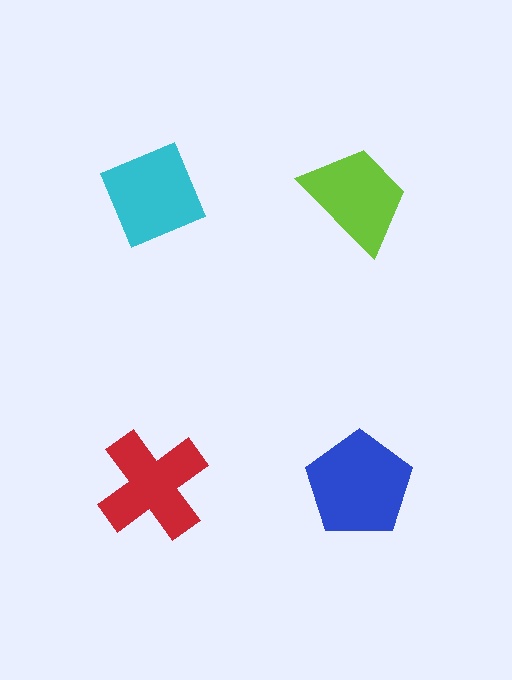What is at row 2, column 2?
A blue pentagon.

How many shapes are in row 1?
2 shapes.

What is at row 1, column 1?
A cyan diamond.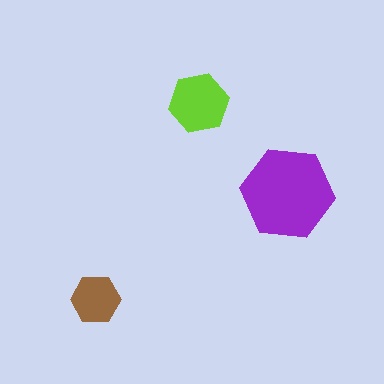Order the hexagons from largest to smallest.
the purple one, the lime one, the brown one.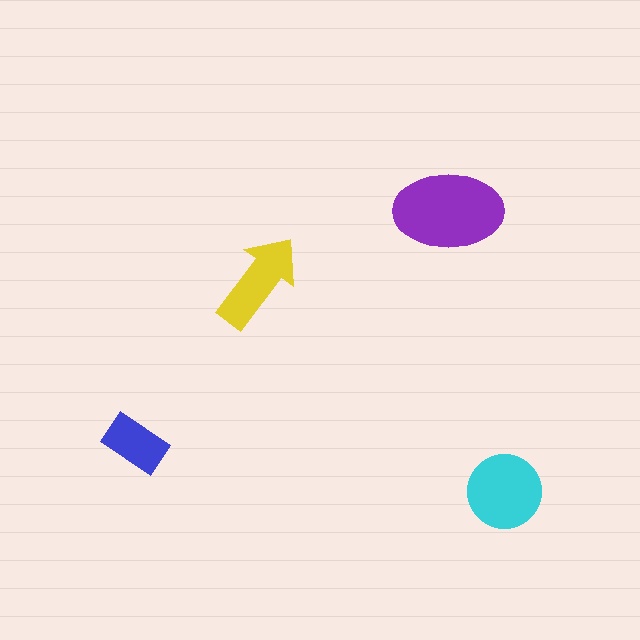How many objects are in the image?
There are 4 objects in the image.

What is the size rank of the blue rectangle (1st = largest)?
4th.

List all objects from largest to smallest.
The purple ellipse, the cyan circle, the yellow arrow, the blue rectangle.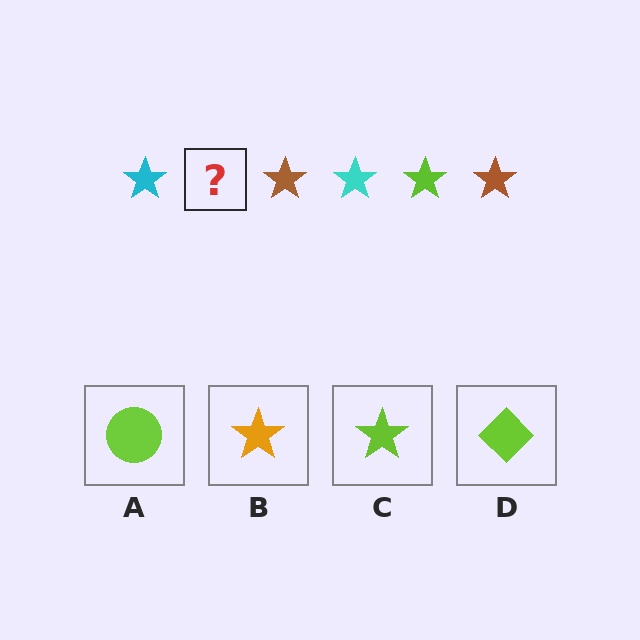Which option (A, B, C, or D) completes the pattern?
C.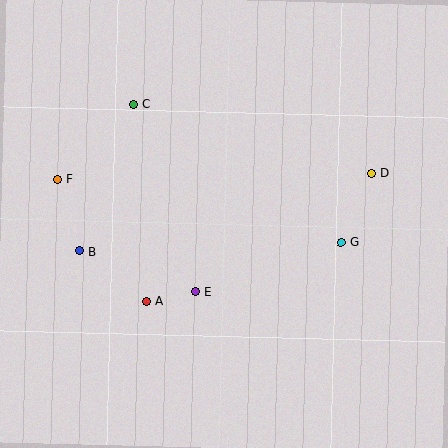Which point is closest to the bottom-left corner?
Point A is closest to the bottom-left corner.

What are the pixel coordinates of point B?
Point B is at (79, 251).